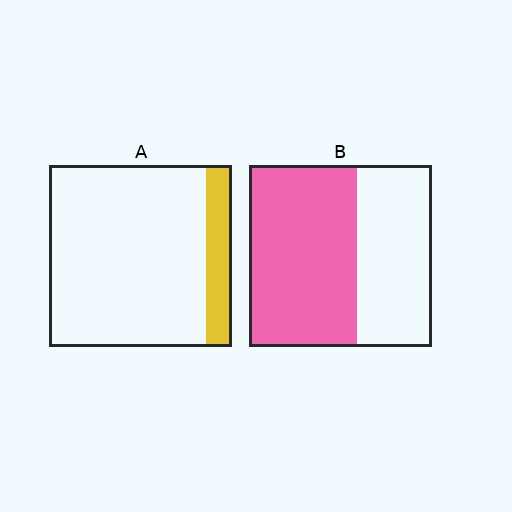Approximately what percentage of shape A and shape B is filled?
A is approximately 15% and B is approximately 60%.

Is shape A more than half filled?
No.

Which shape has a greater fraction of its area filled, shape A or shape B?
Shape B.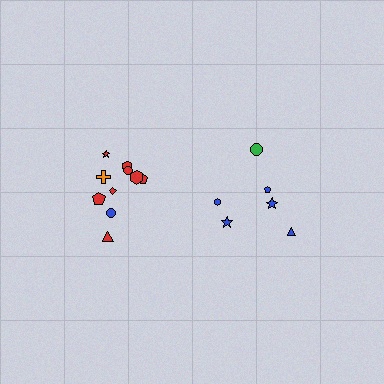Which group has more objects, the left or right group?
The left group.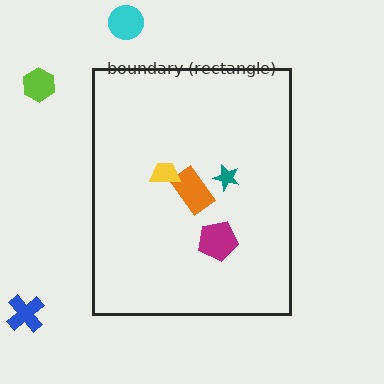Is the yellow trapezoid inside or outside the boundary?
Inside.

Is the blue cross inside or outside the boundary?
Outside.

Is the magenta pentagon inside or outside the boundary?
Inside.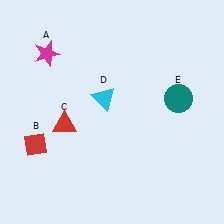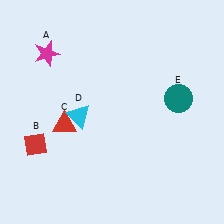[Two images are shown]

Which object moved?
The cyan triangle (D) moved left.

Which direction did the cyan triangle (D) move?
The cyan triangle (D) moved left.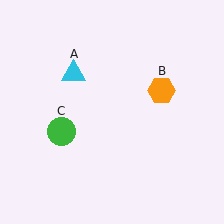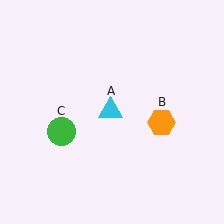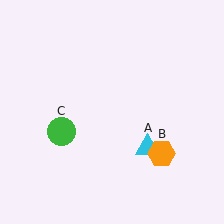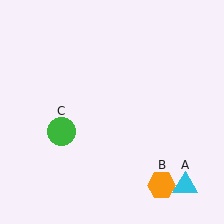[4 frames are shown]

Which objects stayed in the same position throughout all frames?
Green circle (object C) remained stationary.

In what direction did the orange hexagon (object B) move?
The orange hexagon (object B) moved down.